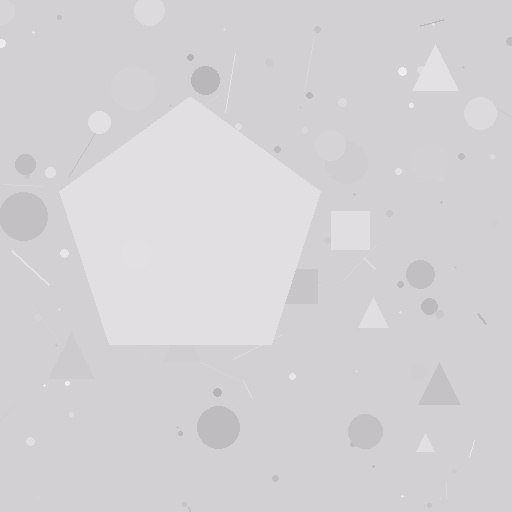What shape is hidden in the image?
A pentagon is hidden in the image.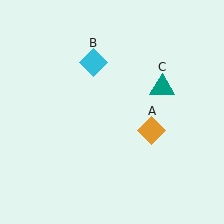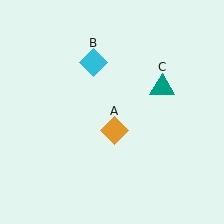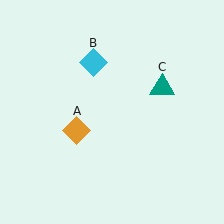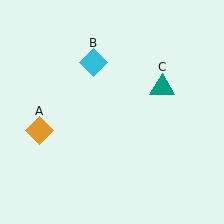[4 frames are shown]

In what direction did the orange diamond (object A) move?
The orange diamond (object A) moved left.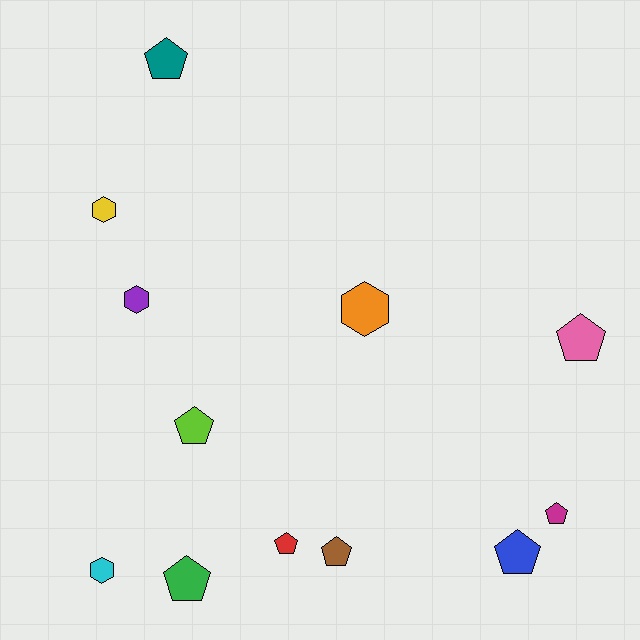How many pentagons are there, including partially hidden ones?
There are 8 pentagons.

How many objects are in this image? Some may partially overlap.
There are 12 objects.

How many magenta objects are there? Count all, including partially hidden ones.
There is 1 magenta object.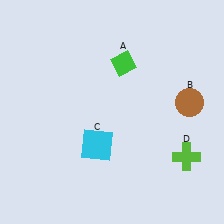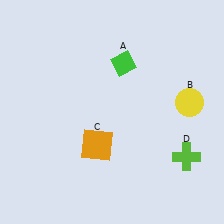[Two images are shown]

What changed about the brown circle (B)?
In Image 1, B is brown. In Image 2, it changed to yellow.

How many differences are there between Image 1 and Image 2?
There are 2 differences between the two images.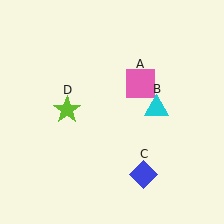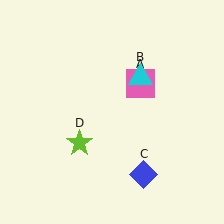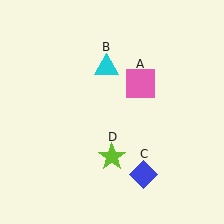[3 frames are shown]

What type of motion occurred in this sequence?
The cyan triangle (object B), lime star (object D) rotated counterclockwise around the center of the scene.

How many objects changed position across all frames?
2 objects changed position: cyan triangle (object B), lime star (object D).